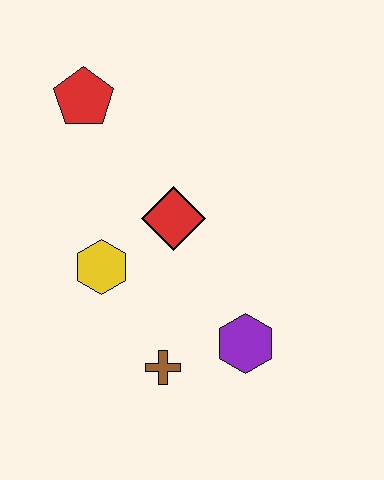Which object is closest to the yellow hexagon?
The red diamond is closest to the yellow hexagon.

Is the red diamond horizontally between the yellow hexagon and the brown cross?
No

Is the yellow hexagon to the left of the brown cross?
Yes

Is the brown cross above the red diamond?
No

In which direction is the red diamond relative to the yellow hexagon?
The red diamond is to the right of the yellow hexagon.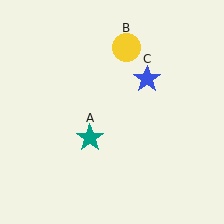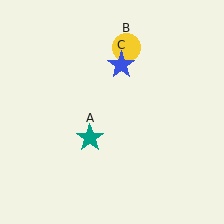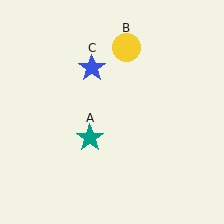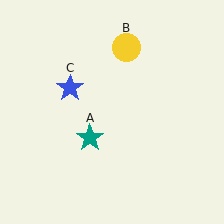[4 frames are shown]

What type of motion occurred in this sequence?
The blue star (object C) rotated counterclockwise around the center of the scene.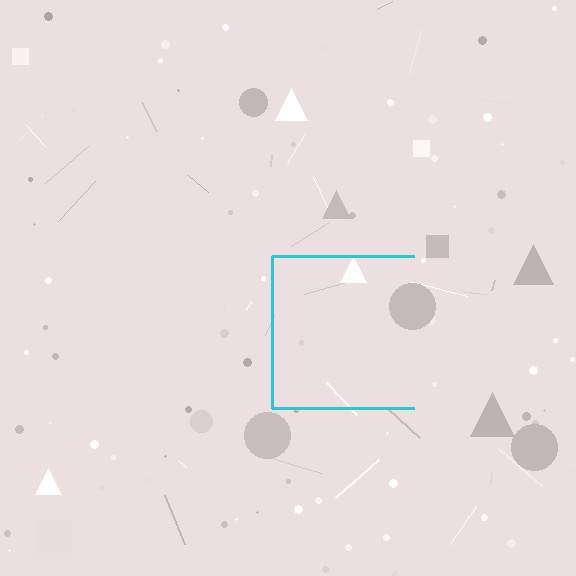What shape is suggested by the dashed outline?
The dashed outline suggests a square.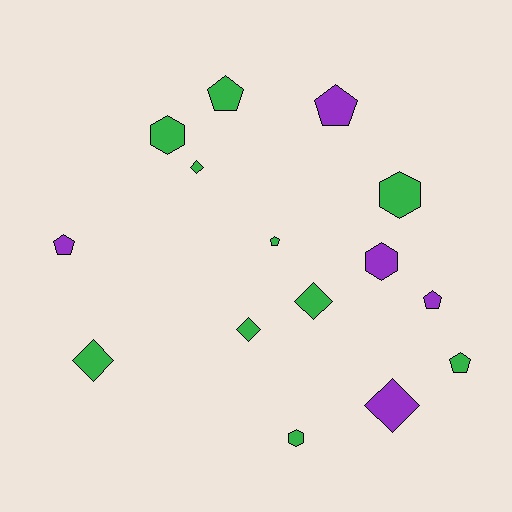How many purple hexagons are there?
There is 1 purple hexagon.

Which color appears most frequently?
Green, with 10 objects.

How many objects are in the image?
There are 15 objects.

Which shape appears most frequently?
Pentagon, with 6 objects.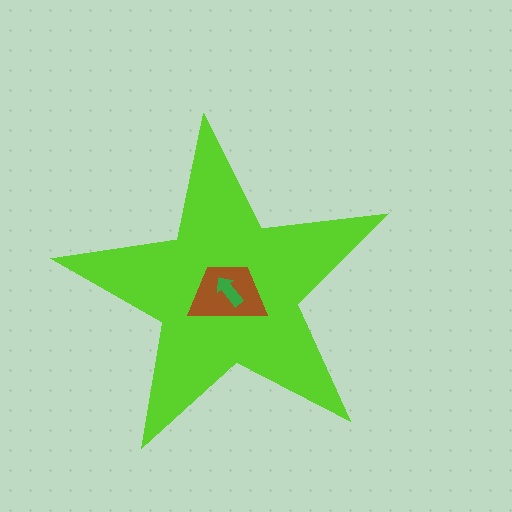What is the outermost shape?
The lime star.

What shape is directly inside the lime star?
The brown trapezoid.